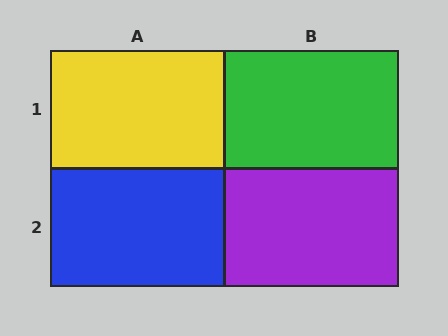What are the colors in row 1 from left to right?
Yellow, green.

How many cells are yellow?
1 cell is yellow.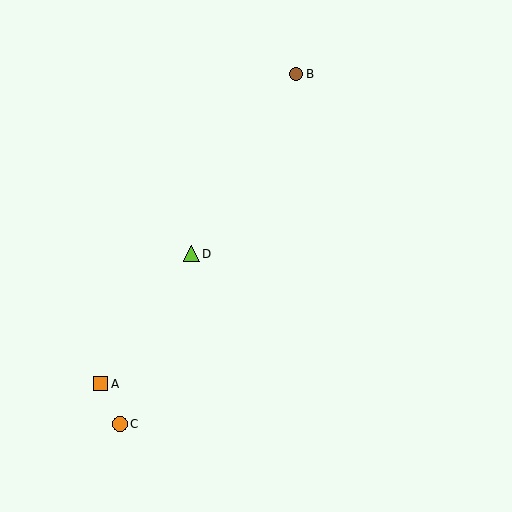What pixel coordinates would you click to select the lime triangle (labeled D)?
Click at (192, 254) to select the lime triangle D.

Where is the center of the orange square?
The center of the orange square is at (100, 384).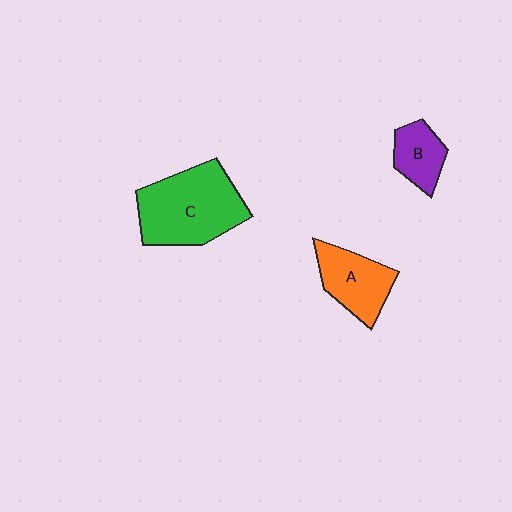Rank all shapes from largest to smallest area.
From largest to smallest: C (green), A (orange), B (purple).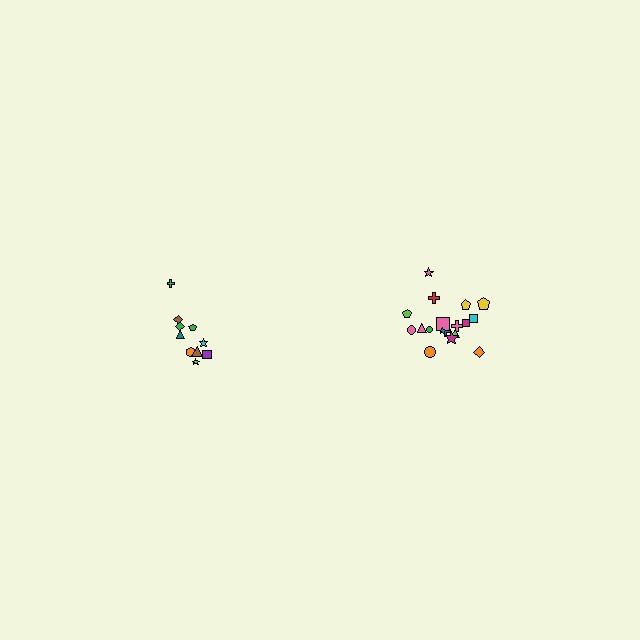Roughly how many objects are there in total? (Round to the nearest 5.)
Roughly 30 objects in total.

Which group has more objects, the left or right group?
The right group.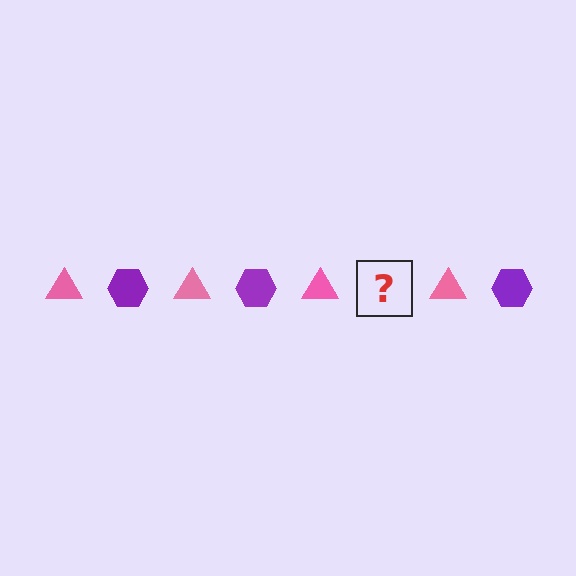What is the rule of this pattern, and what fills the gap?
The rule is that the pattern alternates between pink triangle and purple hexagon. The gap should be filled with a purple hexagon.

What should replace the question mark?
The question mark should be replaced with a purple hexagon.